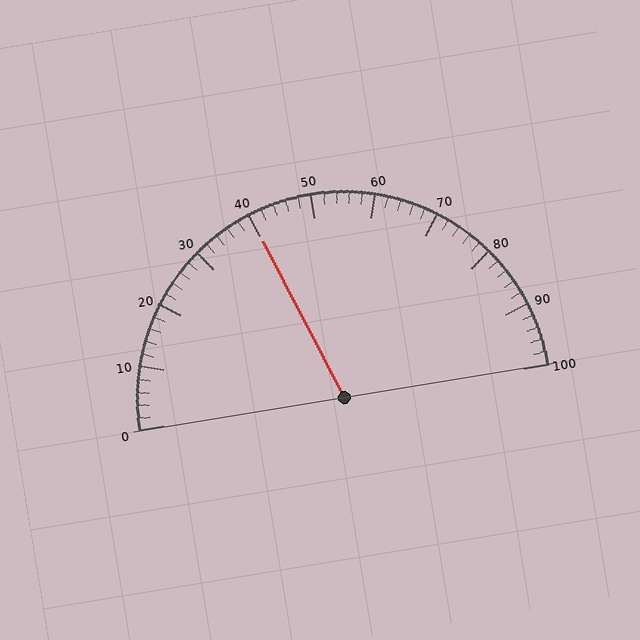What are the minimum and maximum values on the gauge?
The gauge ranges from 0 to 100.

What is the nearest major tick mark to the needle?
The nearest major tick mark is 40.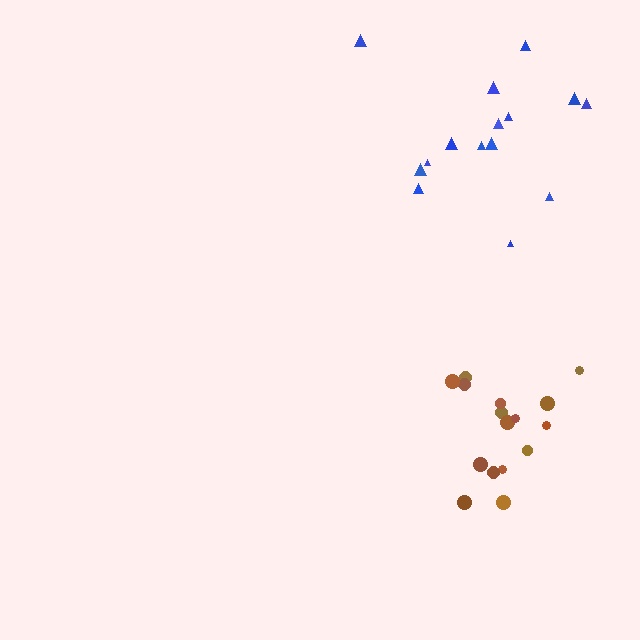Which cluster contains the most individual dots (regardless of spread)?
Brown (16).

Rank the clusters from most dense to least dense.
brown, blue.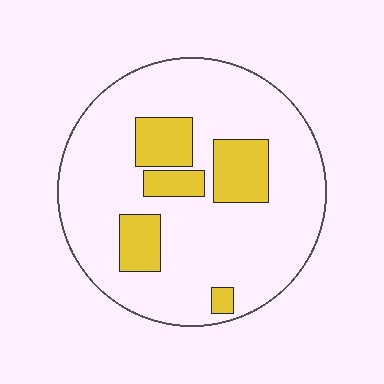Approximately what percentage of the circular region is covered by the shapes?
Approximately 20%.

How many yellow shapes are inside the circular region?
5.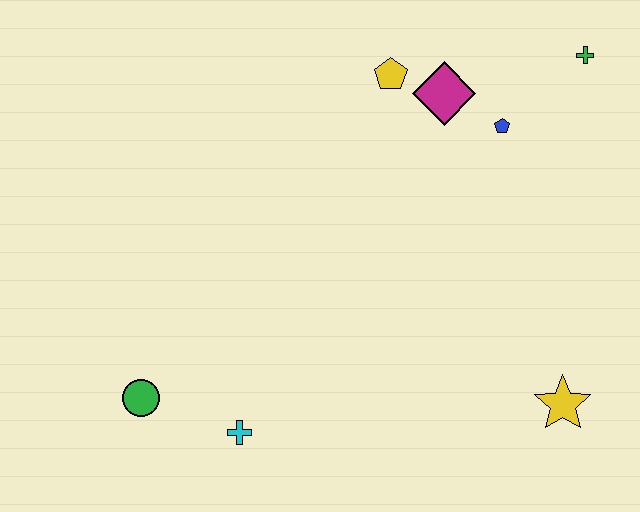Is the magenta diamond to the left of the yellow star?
Yes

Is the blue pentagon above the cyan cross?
Yes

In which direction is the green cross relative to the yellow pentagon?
The green cross is to the right of the yellow pentagon.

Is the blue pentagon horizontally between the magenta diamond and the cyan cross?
No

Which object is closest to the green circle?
The cyan cross is closest to the green circle.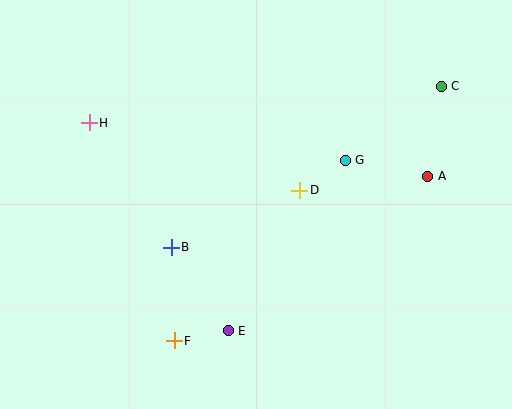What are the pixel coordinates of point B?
Point B is at (171, 247).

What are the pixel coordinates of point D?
Point D is at (300, 190).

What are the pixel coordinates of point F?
Point F is at (174, 341).